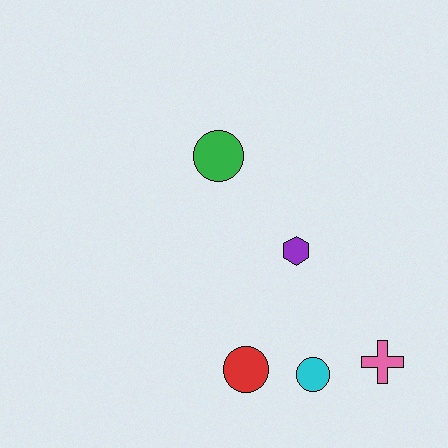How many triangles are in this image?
There are no triangles.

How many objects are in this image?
There are 5 objects.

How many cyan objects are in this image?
There is 1 cyan object.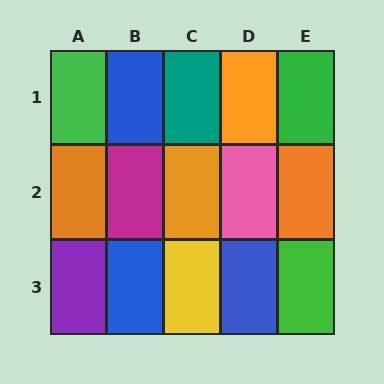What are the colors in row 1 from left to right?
Green, blue, teal, orange, green.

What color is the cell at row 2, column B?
Magenta.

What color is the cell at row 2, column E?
Orange.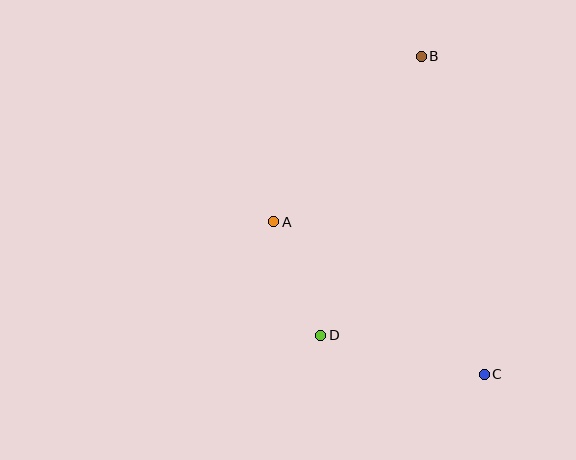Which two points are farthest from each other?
Points B and C are farthest from each other.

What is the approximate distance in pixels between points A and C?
The distance between A and C is approximately 260 pixels.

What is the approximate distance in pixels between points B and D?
The distance between B and D is approximately 297 pixels.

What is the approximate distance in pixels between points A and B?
The distance between A and B is approximately 222 pixels.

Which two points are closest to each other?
Points A and D are closest to each other.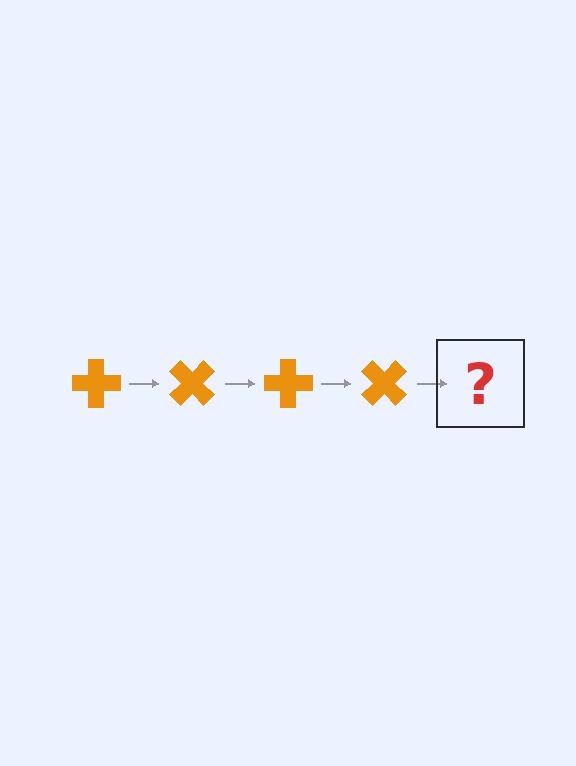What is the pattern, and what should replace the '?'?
The pattern is that the cross rotates 45 degrees each step. The '?' should be an orange cross rotated 180 degrees.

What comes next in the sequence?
The next element should be an orange cross rotated 180 degrees.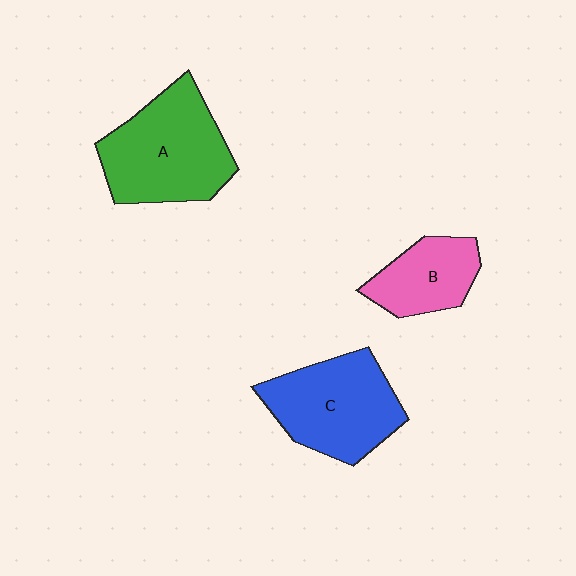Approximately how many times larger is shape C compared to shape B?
Approximately 1.6 times.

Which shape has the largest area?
Shape A (green).